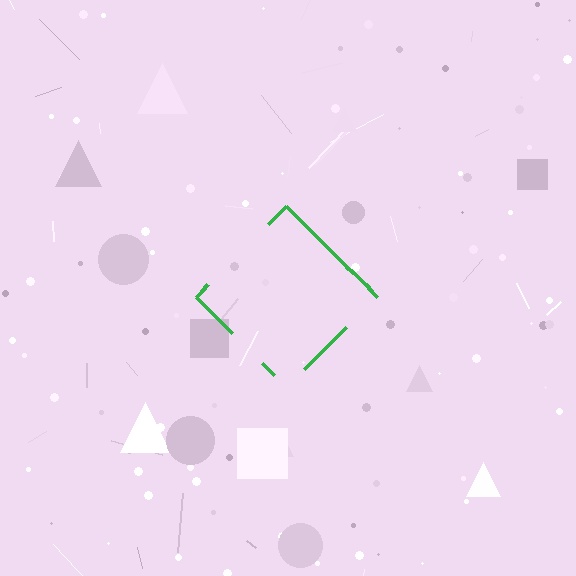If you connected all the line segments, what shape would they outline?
They would outline a diamond.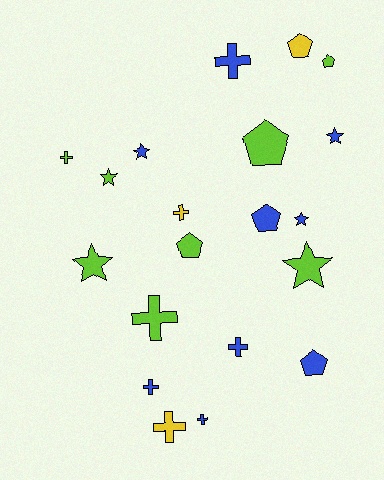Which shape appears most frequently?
Cross, with 8 objects.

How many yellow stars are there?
There are no yellow stars.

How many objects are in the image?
There are 20 objects.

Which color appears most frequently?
Blue, with 9 objects.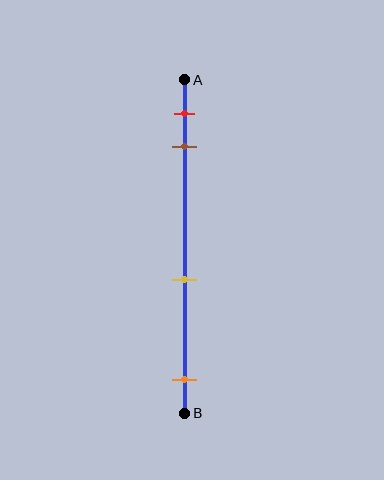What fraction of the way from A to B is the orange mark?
The orange mark is approximately 90% (0.9) of the way from A to B.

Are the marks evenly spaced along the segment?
No, the marks are not evenly spaced.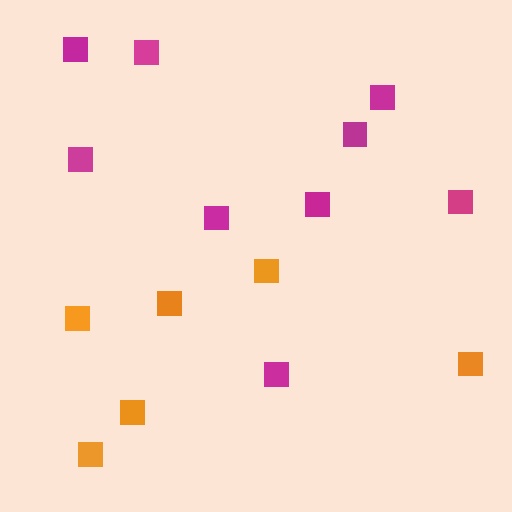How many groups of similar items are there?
There are 2 groups: one group of orange squares (6) and one group of magenta squares (9).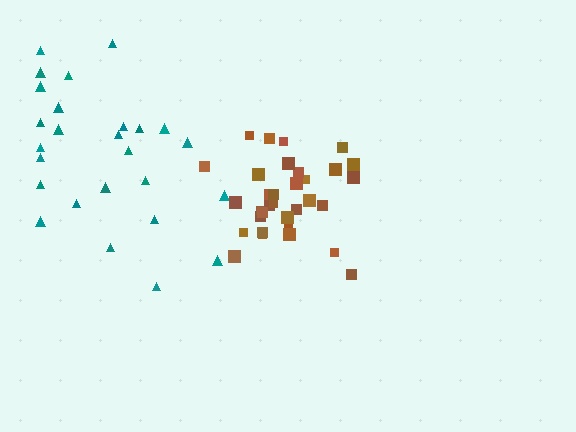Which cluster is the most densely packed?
Brown.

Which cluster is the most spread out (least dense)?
Teal.